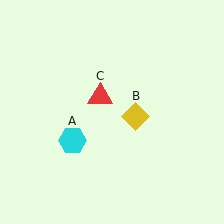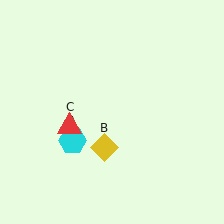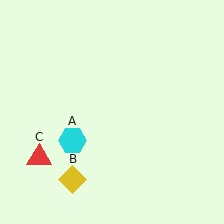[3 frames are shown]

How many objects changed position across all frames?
2 objects changed position: yellow diamond (object B), red triangle (object C).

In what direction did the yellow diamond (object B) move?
The yellow diamond (object B) moved down and to the left.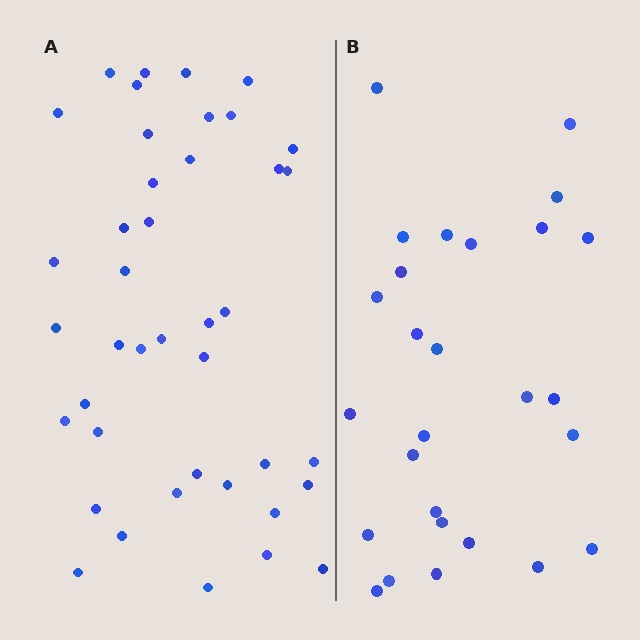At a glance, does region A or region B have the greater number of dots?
Region A (the left region) has more dots.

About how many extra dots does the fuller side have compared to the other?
Region A has approximately 15 more dots than region B.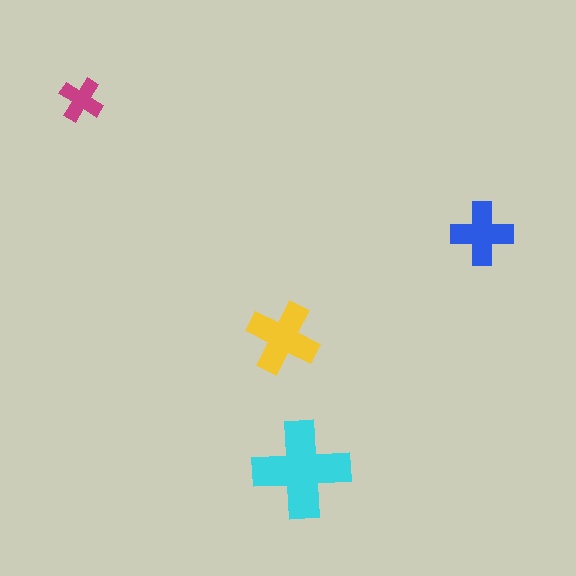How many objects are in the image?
There are 4 objects in the image.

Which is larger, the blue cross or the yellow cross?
The yellow one.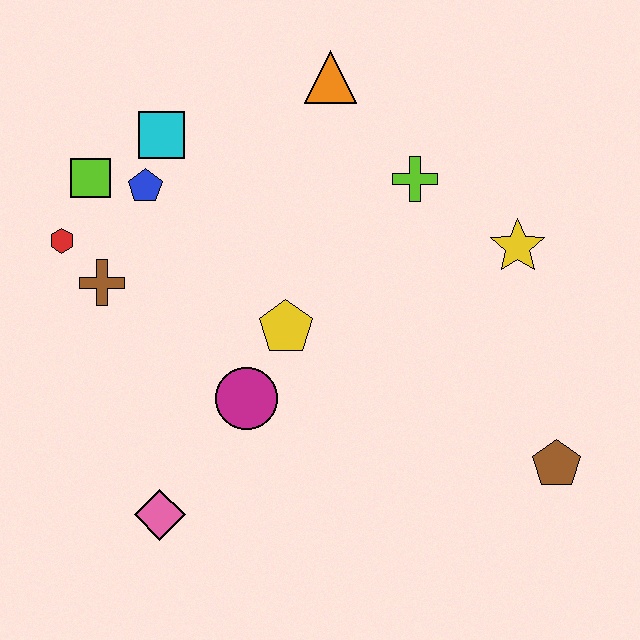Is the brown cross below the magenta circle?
No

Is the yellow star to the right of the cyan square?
Yes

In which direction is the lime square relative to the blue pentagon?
The lime square is to the left of the blue pentagon.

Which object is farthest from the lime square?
The brown pentagon is farthest from the lime square.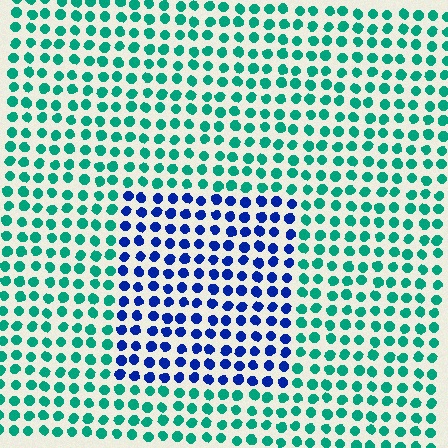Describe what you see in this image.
The image is filled with small teal elements in a uniform arrangement. A rectangle-shaped region is visible where the elements are tinted to a slightly different hue, forming a subtle color boundary.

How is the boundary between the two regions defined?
The boundary is defined purely by a slight shift in hue (about 62 degrees). Spacing, size, and orientation are identical on both sides.